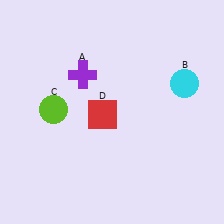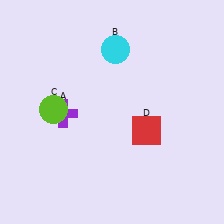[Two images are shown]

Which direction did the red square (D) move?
The red square (D) moved right.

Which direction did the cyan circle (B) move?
The cyan circle (B) moved left.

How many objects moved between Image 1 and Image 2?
3 objects moved between the two images.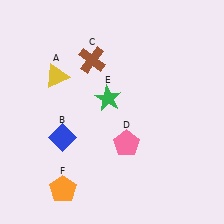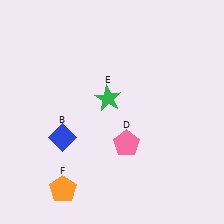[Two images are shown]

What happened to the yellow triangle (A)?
The yellow triangle (A) was removed in Image 2. It was in the top-left area of Image 1.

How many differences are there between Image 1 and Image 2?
There are 2 differences between the two images.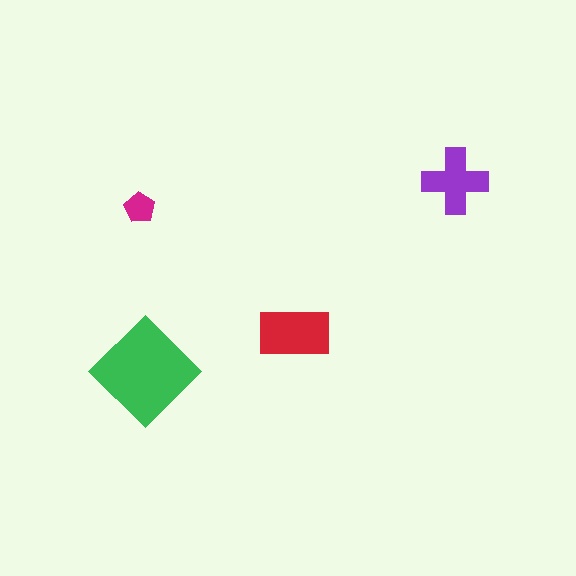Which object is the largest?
The green diamond.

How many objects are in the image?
There are 4 objects in the image.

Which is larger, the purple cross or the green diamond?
The green diamond.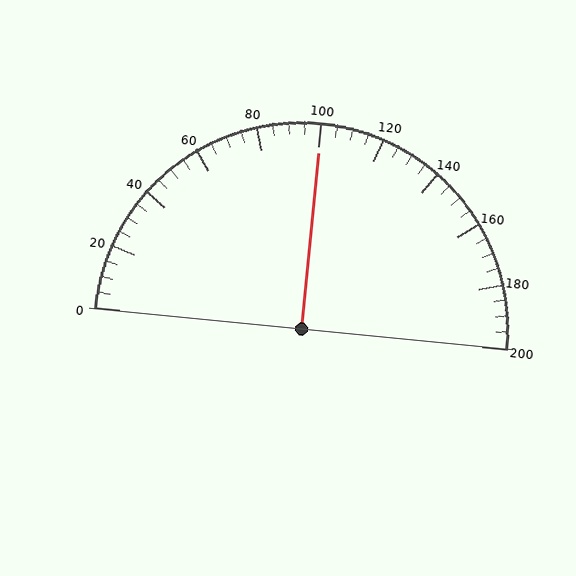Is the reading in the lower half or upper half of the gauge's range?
The reading is in the upper half of the range (0 to 200).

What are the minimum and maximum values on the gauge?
The gauge ranges from 0 to 200.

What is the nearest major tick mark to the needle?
The nearest major tick mark is 100.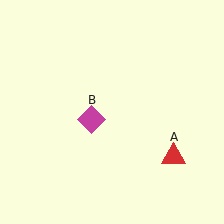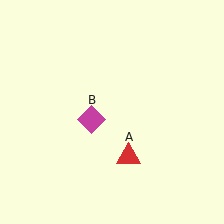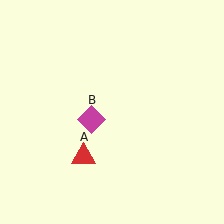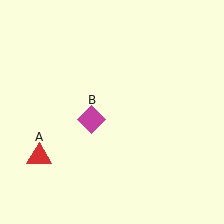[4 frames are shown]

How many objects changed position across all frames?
1 object changed position: red triangle (object A).